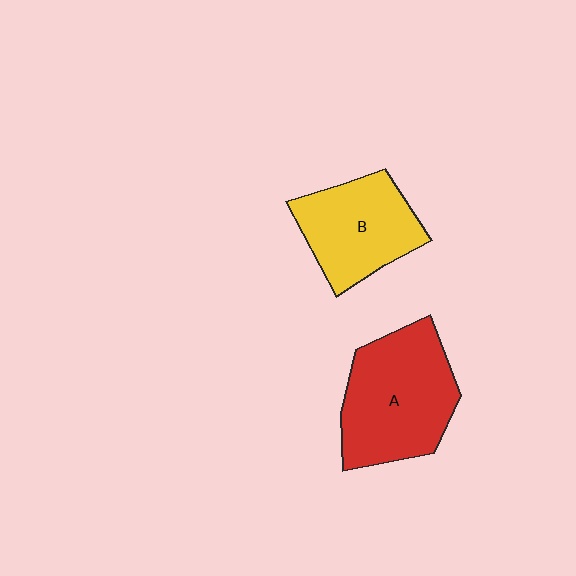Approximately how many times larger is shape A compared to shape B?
Approximately 1.3 times.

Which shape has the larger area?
Shape A (red).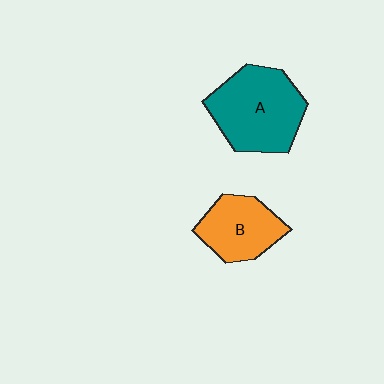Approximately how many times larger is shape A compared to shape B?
Approximately 1.5 times.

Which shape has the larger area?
Shape A (teal).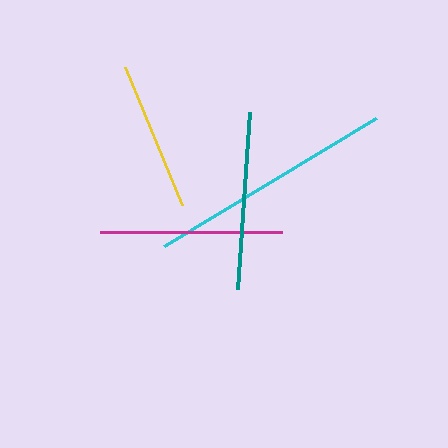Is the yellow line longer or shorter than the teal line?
The teal line is longer than the yellow line.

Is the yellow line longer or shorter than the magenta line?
The magenta line is longer than the yellow line.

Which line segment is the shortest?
The yellow line is the shortest at approximately 149 pixels.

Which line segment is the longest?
The cyan line is the longest at approximately 247 pixels.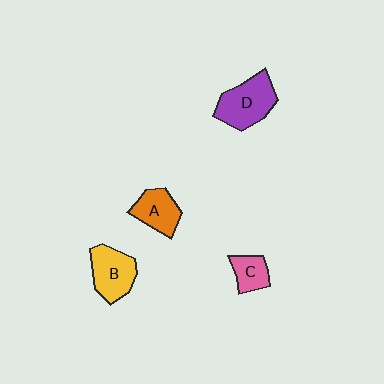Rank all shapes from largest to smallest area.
From largest to smallest: D (purple), B (yellow), A (orange), C (pink).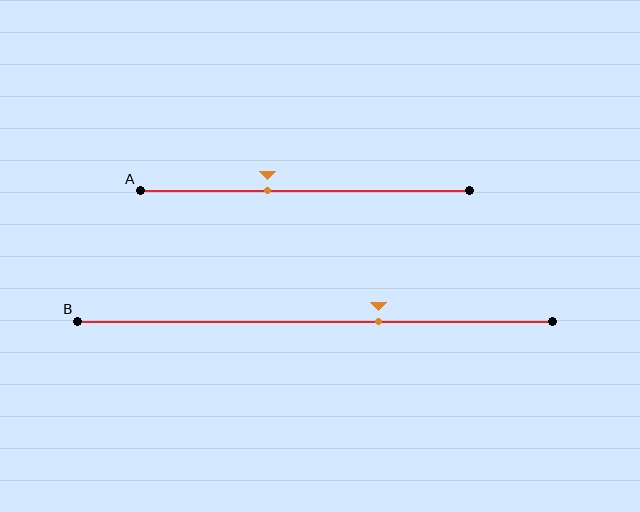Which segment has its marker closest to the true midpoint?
Segment A has its marker closest to the true midpoint.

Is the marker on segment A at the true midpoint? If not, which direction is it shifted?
No, the marker on segment A is shifted to the left by about 12% of the segment length.